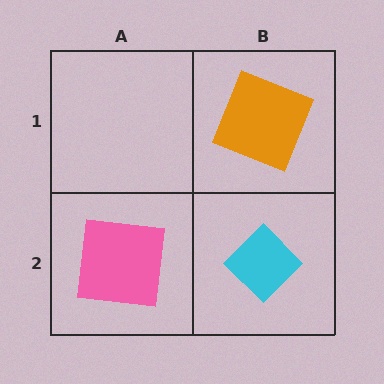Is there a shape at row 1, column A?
No, that cell is empty.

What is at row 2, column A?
A pink square.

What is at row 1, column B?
An orange square.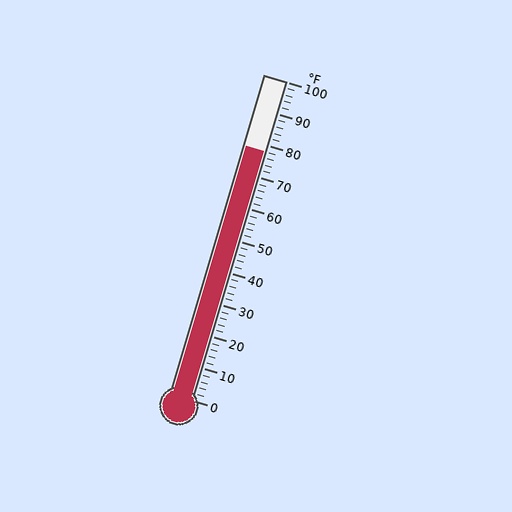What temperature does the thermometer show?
The thermometer shows approximately 78°F.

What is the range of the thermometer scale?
The thermometer scale ranges from 0°F to 100°F.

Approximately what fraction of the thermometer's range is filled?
The thermometer is filled to approximately 80% of its range.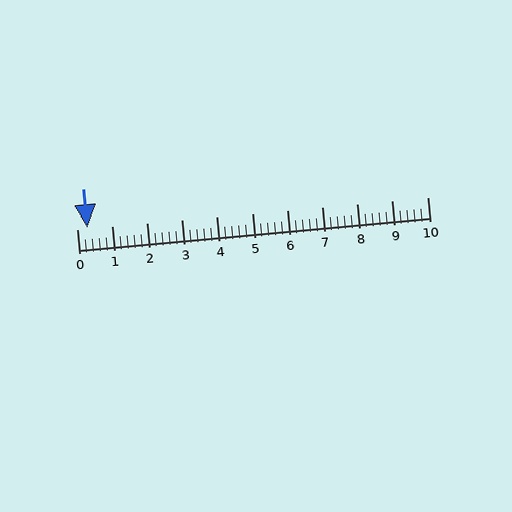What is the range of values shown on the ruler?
The ruler shows values from 0 to 10.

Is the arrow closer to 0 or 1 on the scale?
The arrow is closer to 0.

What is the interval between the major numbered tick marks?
The major tick marks are spaced 1 units apart.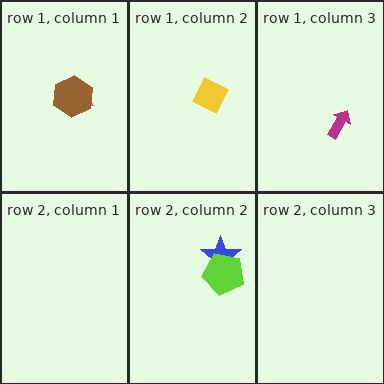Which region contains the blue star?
The row 2, column 2 region.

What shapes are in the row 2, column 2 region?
The blue star, the lime pentagon.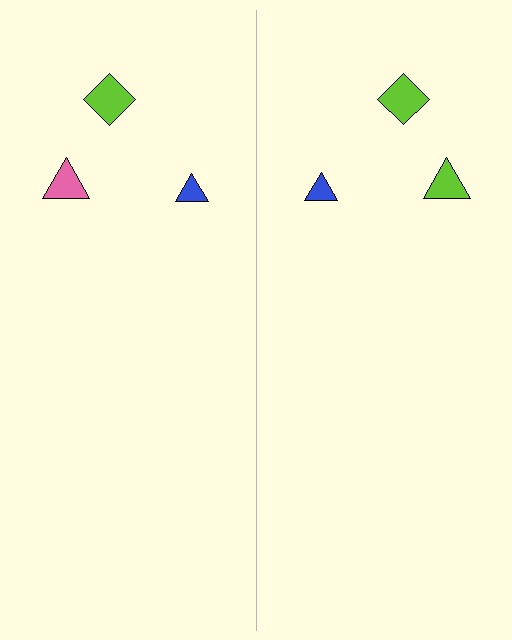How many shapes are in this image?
There are 6 shapes in this image.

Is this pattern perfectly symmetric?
No, the pattern is not perfectly symmetric. The lime triangle on the right side breaks the symmetry — its mirror counterpart is pink.